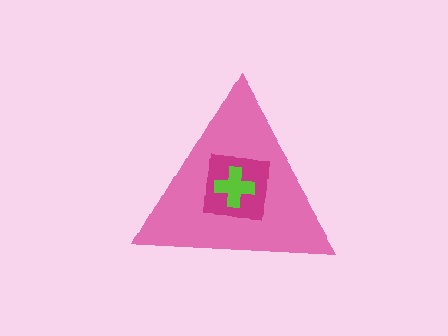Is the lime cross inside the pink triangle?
Yes.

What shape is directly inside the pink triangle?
The magenta square.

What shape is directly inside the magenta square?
The lime cross.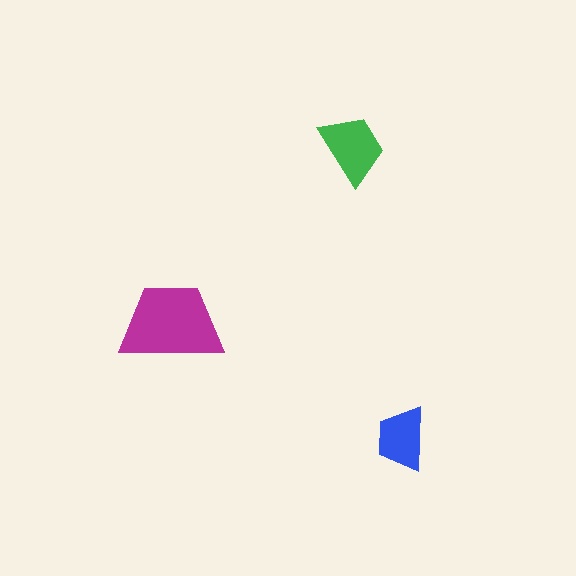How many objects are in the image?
There are 3 objects in the image.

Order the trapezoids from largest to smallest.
the magenta one, the green one, the blue one.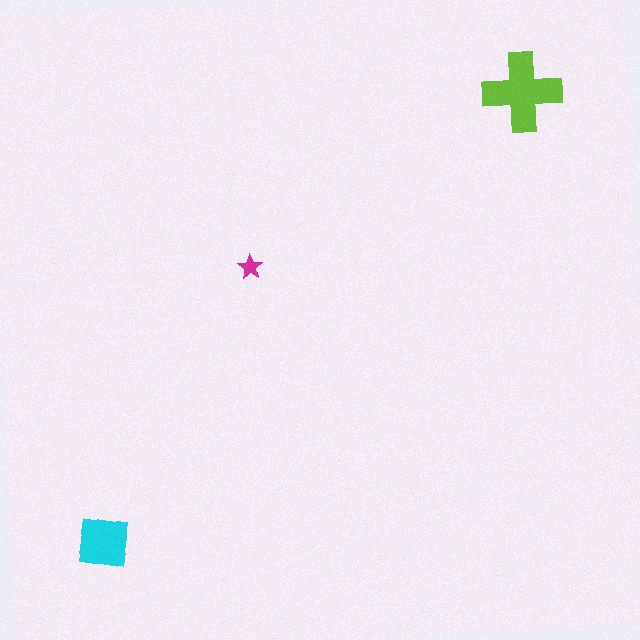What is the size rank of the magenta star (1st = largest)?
3rd.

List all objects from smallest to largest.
The magenta star, the cyan square, the lime cross.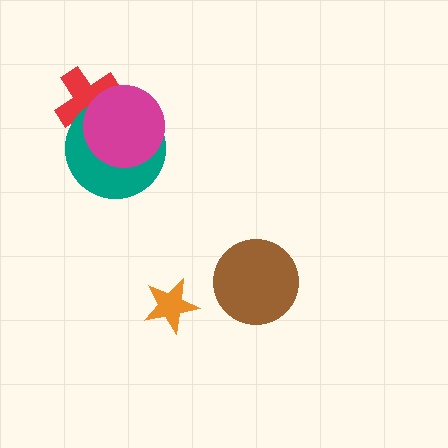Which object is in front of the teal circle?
The magenta circle is in front of the teal circle.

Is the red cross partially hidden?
Yes, it is partially covered by another shape.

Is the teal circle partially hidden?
Yes, it is partially covered by another shape.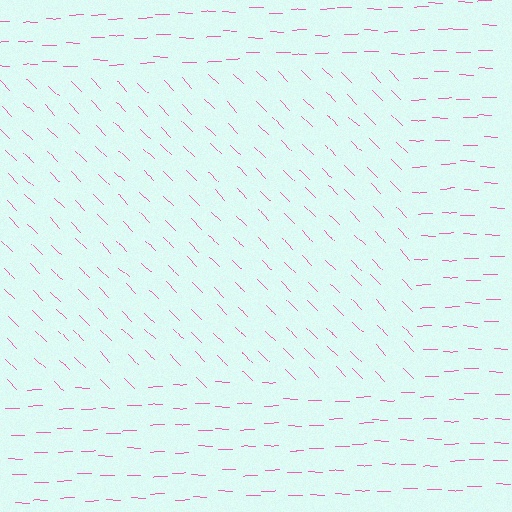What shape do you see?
I see a rectangle.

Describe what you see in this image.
The image is filled with small pink line segments. A rectangle region in the image has lines oriented differently from the surrounding lines, creating a visible texture boundary.